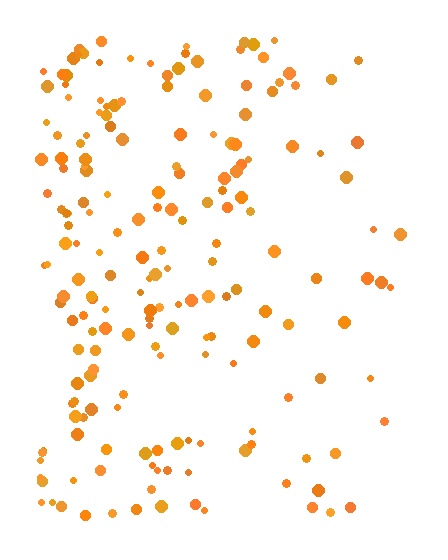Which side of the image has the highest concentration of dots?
The left.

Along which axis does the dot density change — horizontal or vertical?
Horizontal.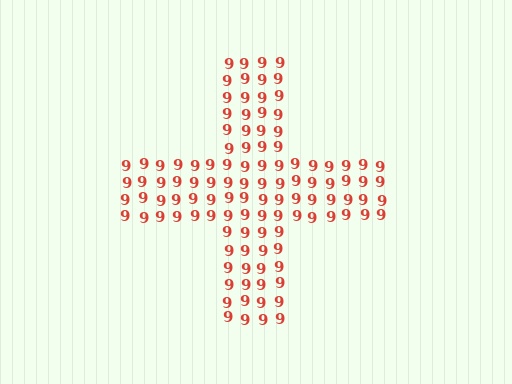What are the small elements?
The small elements are digit 9's.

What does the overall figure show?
The overall figure shows a cross.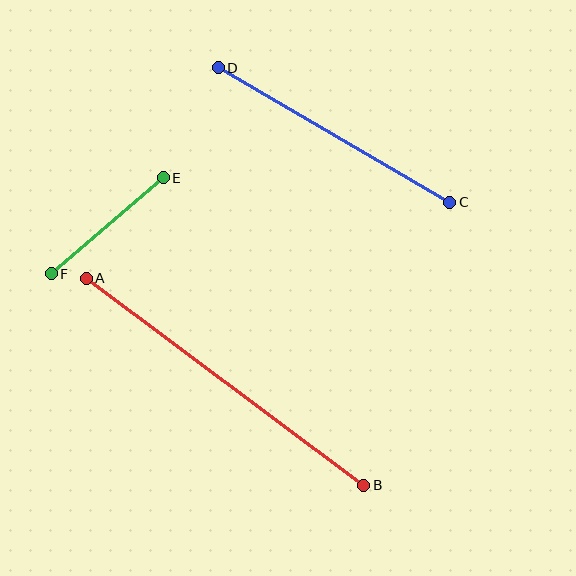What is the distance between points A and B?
The distance is approximately 346 pixels.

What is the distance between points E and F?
The distance is approximately 147 pixels.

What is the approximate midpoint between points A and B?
The midpoint is at approximately (225, 382) pixels.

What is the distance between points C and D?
The distance is approximately 268 pixels.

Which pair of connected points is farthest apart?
Points A and B are farthest apart.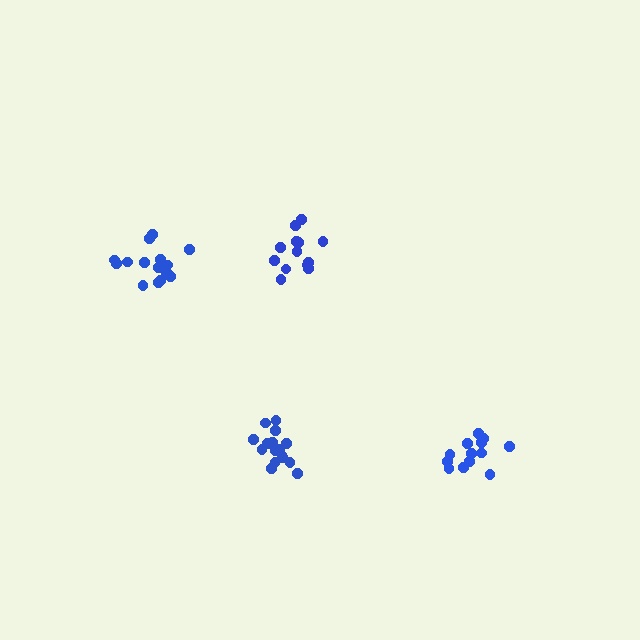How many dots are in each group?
Group 1: 16 dots, Group 2: 13 dots, Group 3: 16 dots, Group 4: 14 dots (59 total).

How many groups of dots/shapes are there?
There are 4 groups.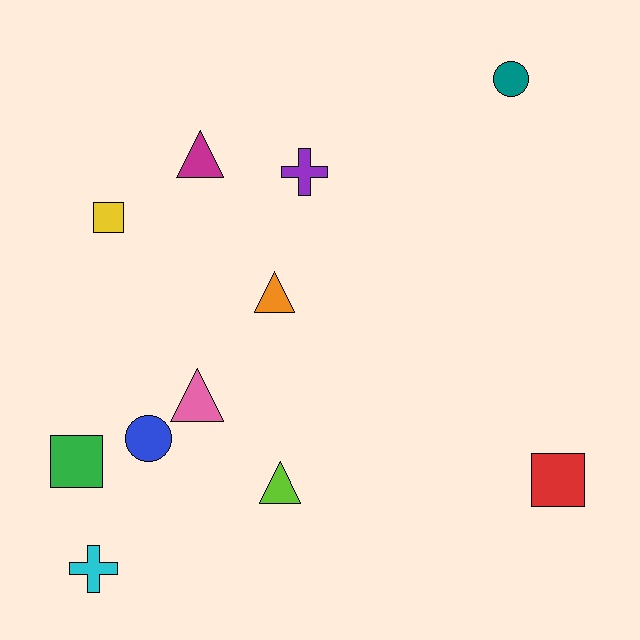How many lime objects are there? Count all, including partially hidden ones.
There is 1 lime object.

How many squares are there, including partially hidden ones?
There are 3 squares.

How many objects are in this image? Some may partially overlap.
There are 11 objects.